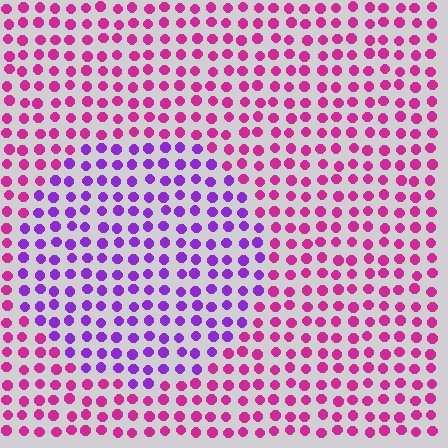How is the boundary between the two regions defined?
The boundary is defined purely by a slight shift in hue (about 44 degrees). Spacing, size, and orientation are identical on both sides.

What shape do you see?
I see a circle.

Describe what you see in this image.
The image is filled with small magenta elements in a uniform arrangement. A circle-shaped region is visible where the elements are tinted to a slightly different hue, forming a subtle color boundary.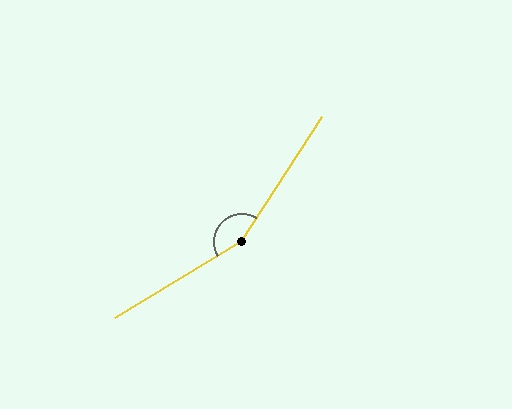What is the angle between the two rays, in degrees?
Approximately 154 degrees.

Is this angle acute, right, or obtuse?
It is obtuse.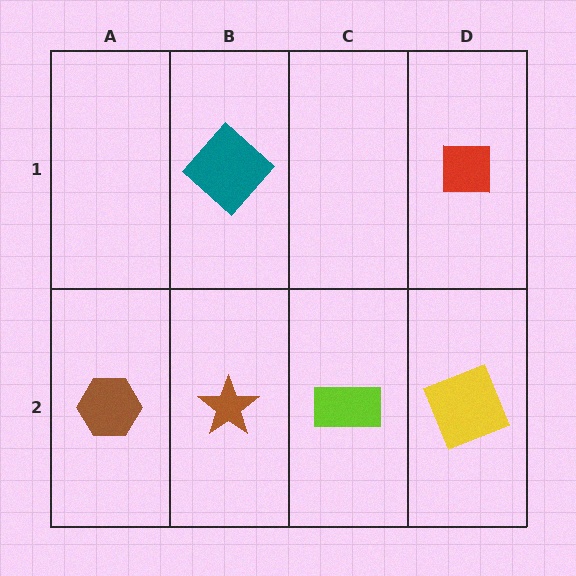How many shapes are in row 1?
2 shapes.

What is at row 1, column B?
A teal diamond.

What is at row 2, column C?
A lime rectangle.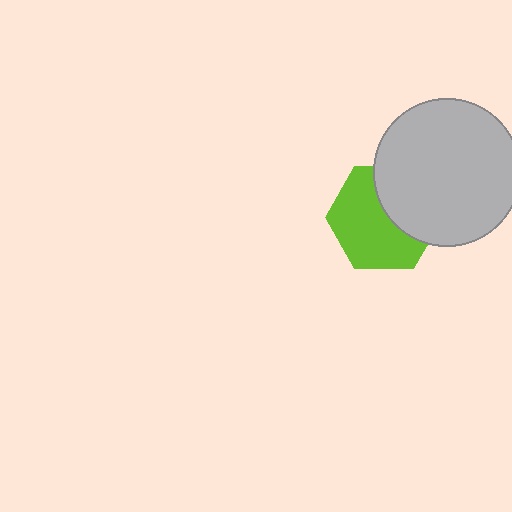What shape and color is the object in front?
The object in front is a light gray circle.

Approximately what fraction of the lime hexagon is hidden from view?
Roughly 38% of the lime hexagon is hidden behind the light gray circle.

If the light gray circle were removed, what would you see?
You would see the complete lime hexagon.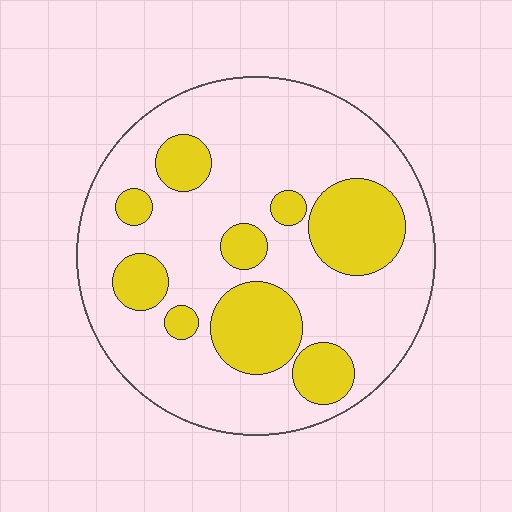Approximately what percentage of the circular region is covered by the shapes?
Approximately 25%.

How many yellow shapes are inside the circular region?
9.